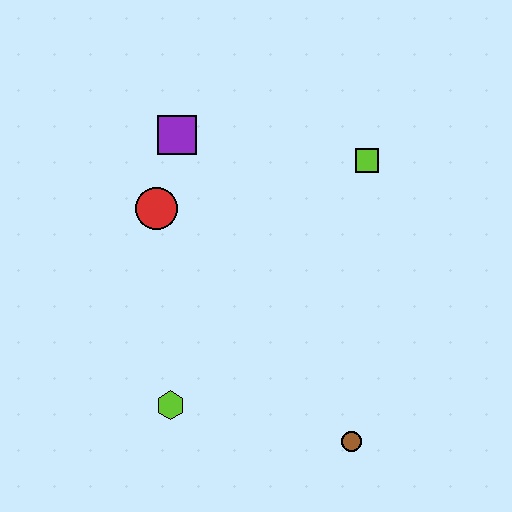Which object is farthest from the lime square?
The lime hexagon is farthest from the lime square.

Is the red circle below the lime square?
Yes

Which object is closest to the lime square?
The purple square is closest to the lime square.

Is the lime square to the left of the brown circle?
No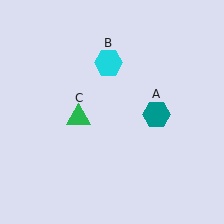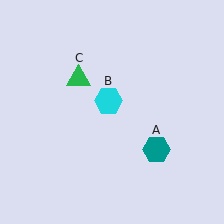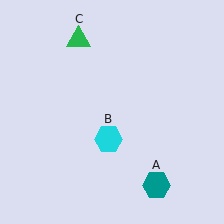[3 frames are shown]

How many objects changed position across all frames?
3 objects changed position: teal hexagon (object A), cyan hexagon (object B), green triangle (object C).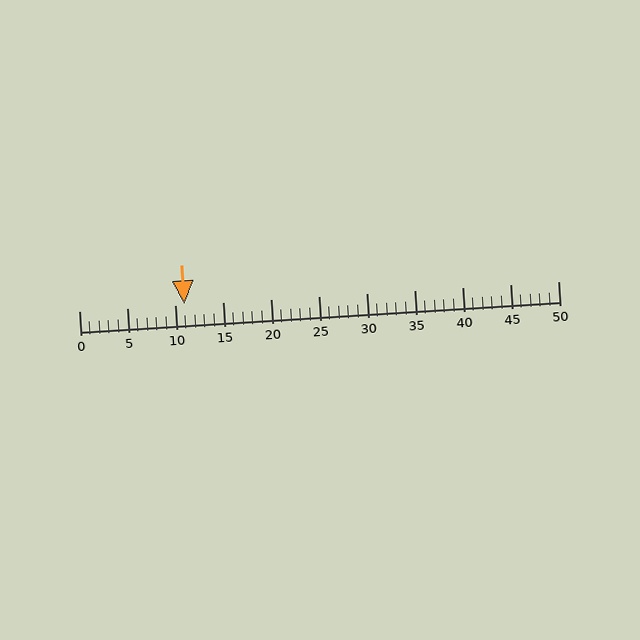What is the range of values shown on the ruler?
The ruler shows values from 0 to 50.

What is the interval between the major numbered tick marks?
The major tick marks are spaced 5 units apart.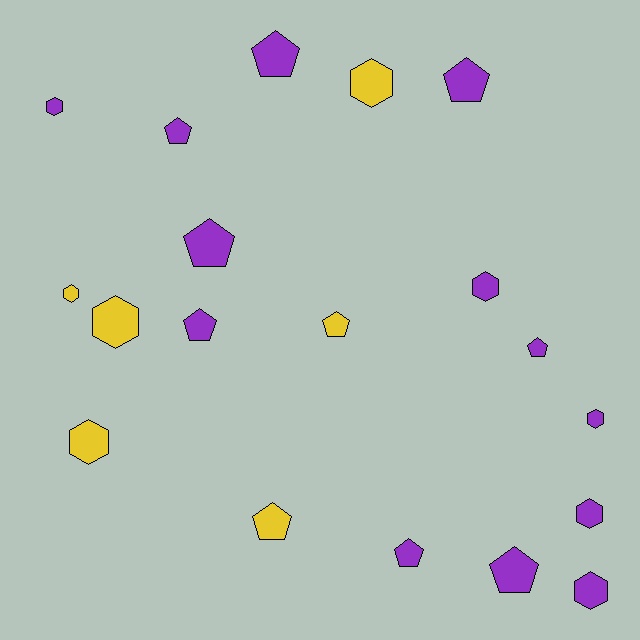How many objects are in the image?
There are 19 objects.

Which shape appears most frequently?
Pentagon, with 10 objects.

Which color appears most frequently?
Purple, with 13 objects.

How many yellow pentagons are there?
There are 2 yellow pentagons.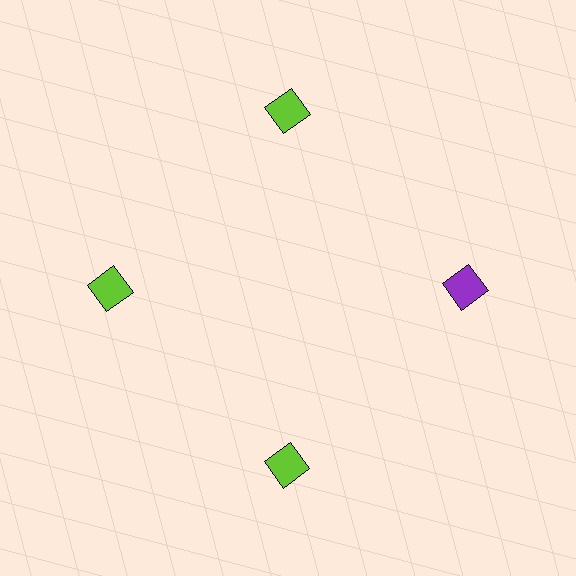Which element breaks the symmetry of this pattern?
The purple diamond at roughly the 3 o'clock position breaks the symmetry. All other shapes are lime diamonds.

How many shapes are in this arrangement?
There are 4 shapes arranged in a ring pattern.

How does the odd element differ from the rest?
It has a different color: purple instead of lime.